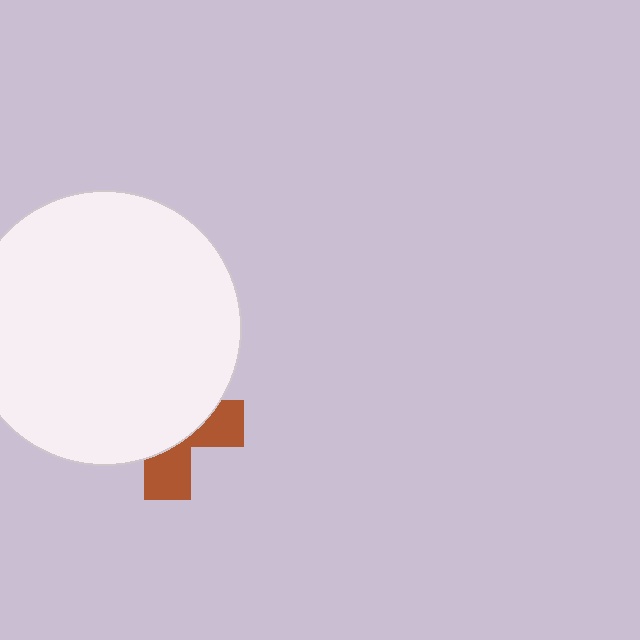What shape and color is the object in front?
The object in front is a white circle.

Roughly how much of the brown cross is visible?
A small part of it is visible (roughly 34%).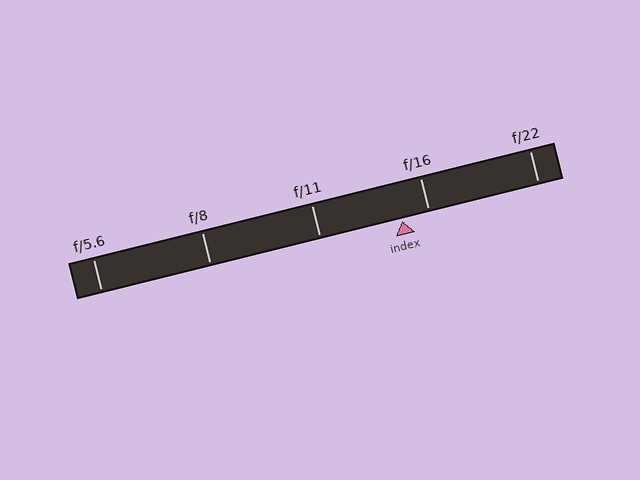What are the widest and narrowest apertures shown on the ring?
The widest aperture shown is f/5.6 and the narrowest is f/22.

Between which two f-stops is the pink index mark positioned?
The index mark is between f/11 and f/16.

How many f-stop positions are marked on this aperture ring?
There are 5 f-stop positions marked.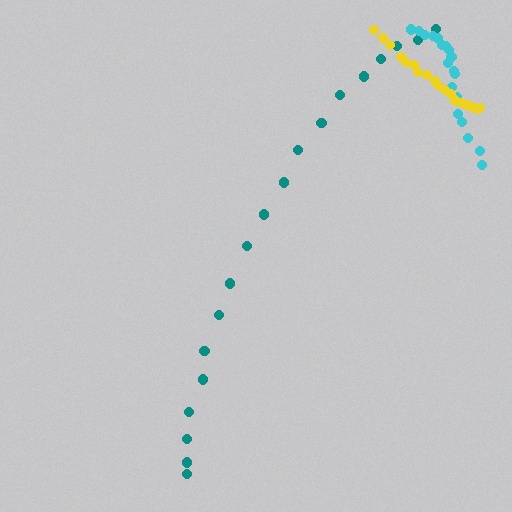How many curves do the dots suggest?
There are 3 distinct paths.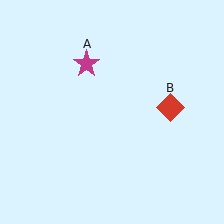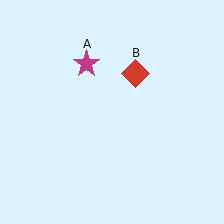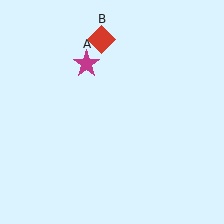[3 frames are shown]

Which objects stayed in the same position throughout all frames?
Magenta star (object A) remained stationary.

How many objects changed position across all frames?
1 object changed position: red diamond (object B).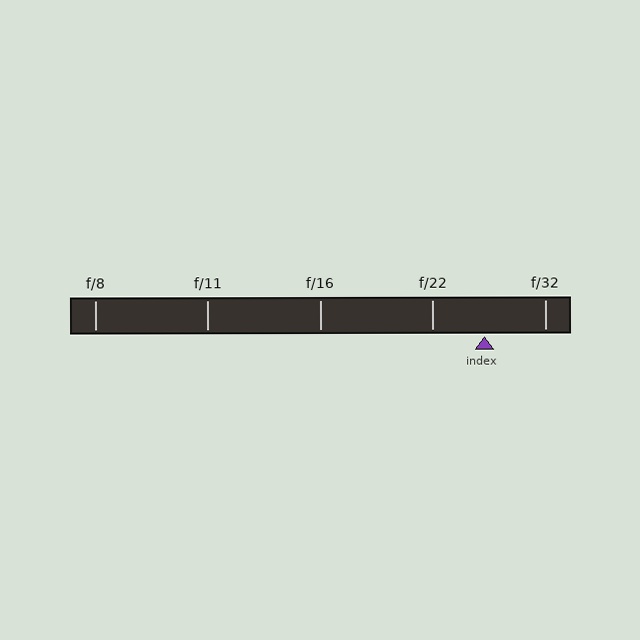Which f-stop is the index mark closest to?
The index mark is closest to f/22.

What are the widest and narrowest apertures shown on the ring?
The widest aperture shown is f/8 and the narrowest is f/32.